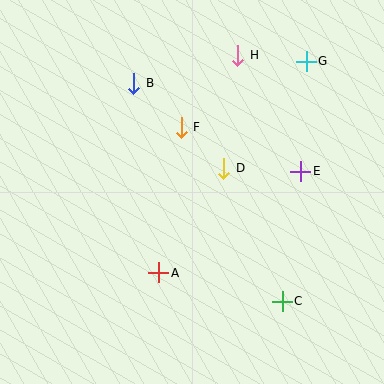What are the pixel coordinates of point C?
Point C is at (282, 301).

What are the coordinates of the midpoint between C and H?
The midpoint between C and H is at (260, 178).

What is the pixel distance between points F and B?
The distance between F and B is 65 pixels.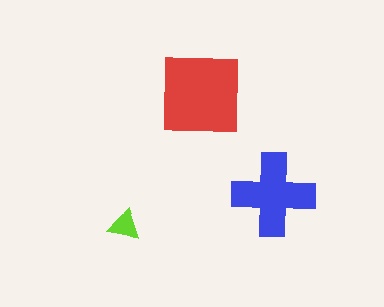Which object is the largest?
The red square.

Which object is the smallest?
The lime triangle.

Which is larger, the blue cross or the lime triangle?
The blue cross.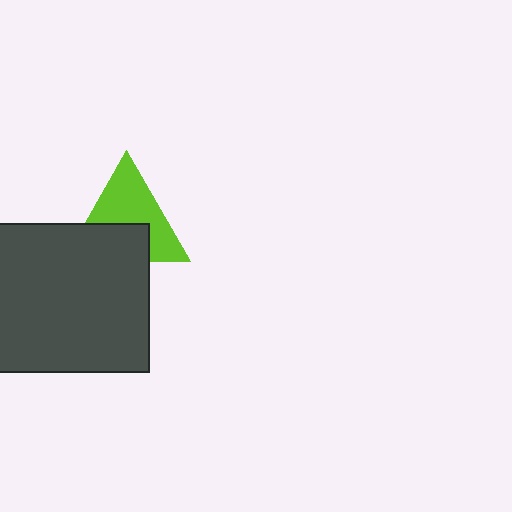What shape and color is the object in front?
The object in front is a dark gray rectangle.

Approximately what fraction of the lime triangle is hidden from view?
Roughly 40% of the lime triangle is hidden behind the dark gray rectangle.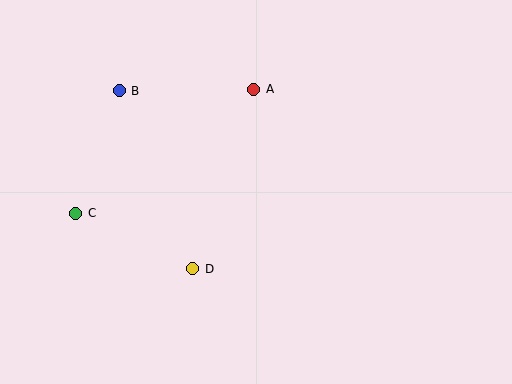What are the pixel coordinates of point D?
Point D is at (193, 269).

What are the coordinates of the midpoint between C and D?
The midpoint between C and D is at (134, 241).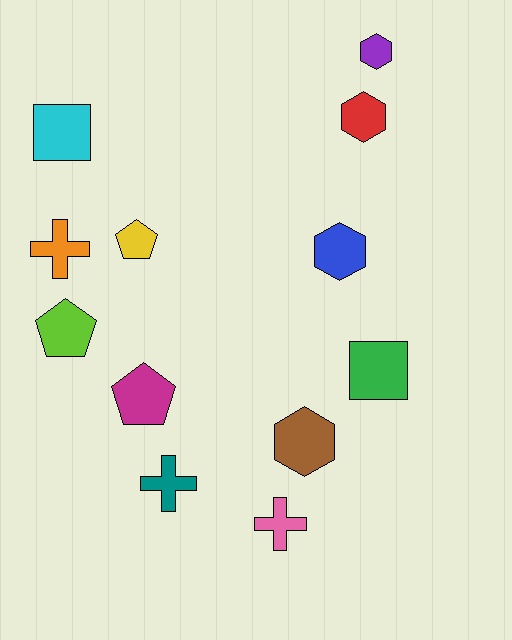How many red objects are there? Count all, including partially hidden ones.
There is 1 red object.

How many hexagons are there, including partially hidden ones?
There are 4 hexagons.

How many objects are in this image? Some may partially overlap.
There are 12 objects.